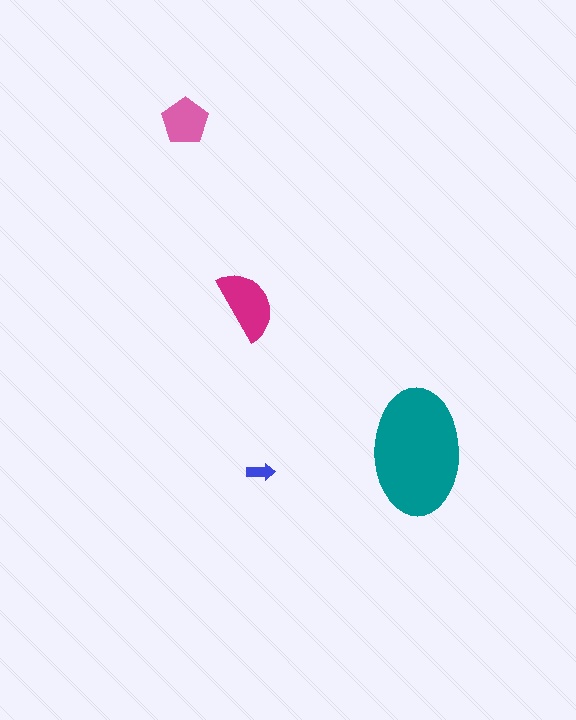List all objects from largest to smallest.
The teal ellipse, the magenta semicircle, the pink pentagon, the blue arrow.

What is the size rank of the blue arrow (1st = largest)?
4th.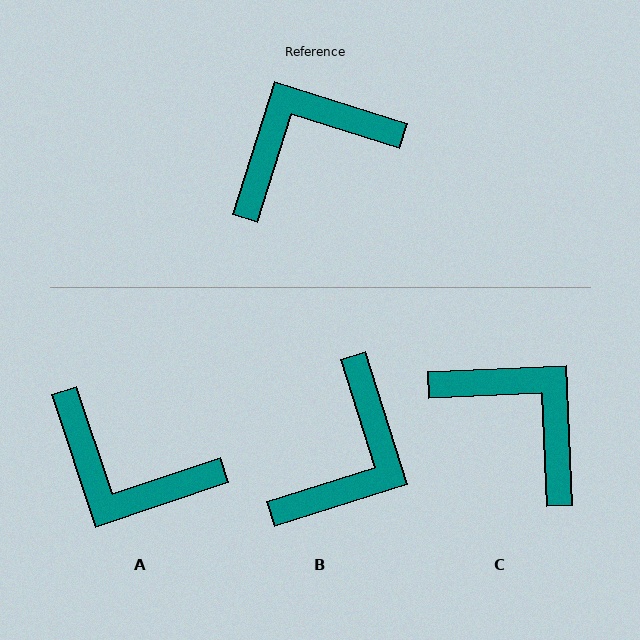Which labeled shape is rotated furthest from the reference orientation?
B, about 145 degrees away.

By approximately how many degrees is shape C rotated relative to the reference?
Approximately 70 degrees clockwise.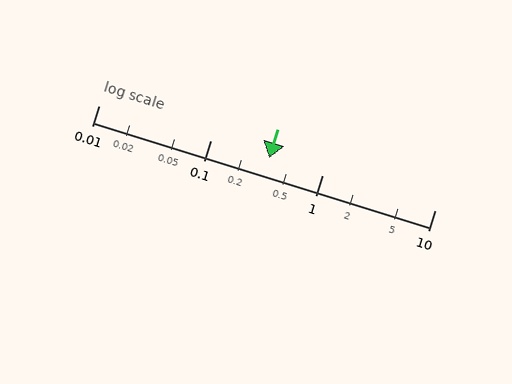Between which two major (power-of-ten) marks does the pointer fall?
The pointer is between 0.1 and 1.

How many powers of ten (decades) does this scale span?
The scale spans 3 decades, from 0.01 to 10.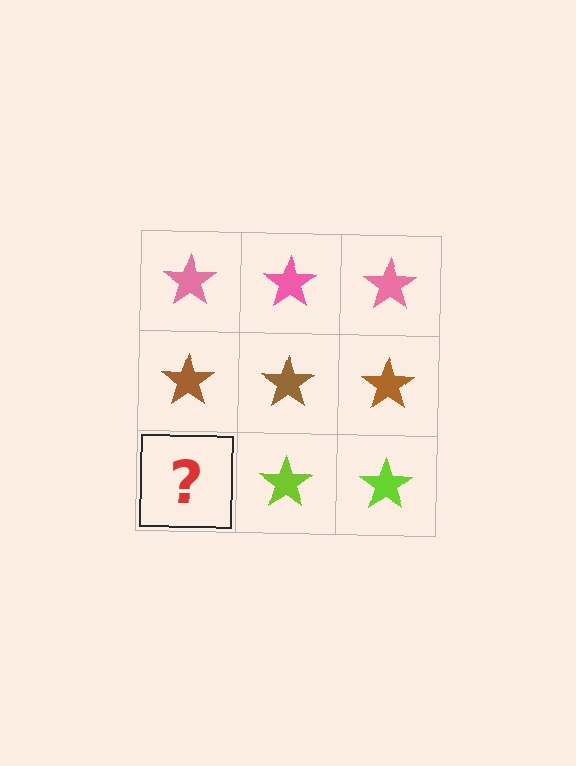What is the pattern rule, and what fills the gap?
The rule is that each row has a consistent color. The gap should be filled with a lime star.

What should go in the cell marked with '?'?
The missing cell should contain a lime star.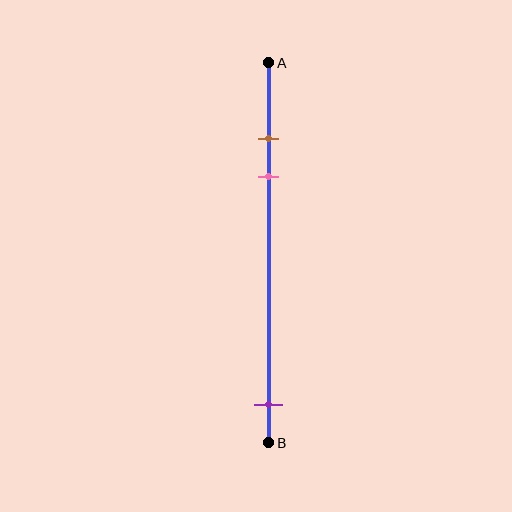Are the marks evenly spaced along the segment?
No, the marks are not evenly spaced.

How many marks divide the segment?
There are 3 marks dividing the segment.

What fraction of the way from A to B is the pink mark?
The pink mark is approximately 30% (0.3) of the way from A to B.